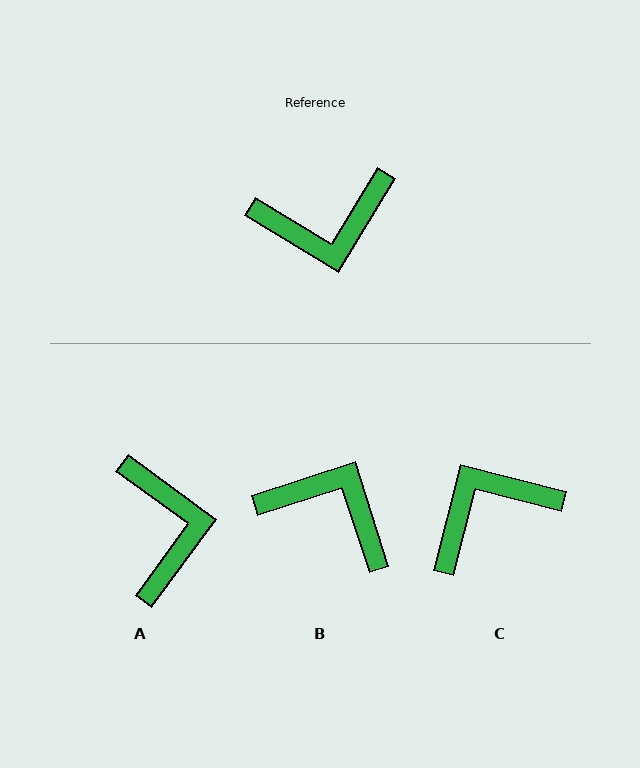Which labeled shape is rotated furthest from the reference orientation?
C, about 163 degrees away.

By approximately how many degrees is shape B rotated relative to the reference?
Approximately 139 degrees counter-clockwise.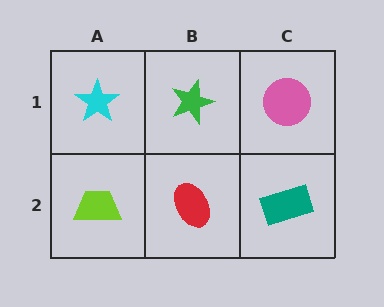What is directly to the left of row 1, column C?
A green star.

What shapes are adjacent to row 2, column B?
A green star (row 1, column B), a lime trapezoid (row 2, column A), a teal rectangle (row 2, column C).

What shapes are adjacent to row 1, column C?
A teal rectangle (row 2, column C), a green star (row 1, column B).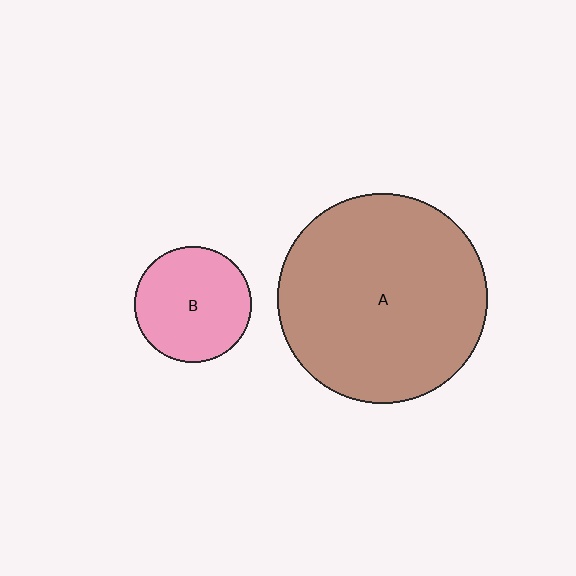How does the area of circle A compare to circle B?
Approximately 3.2 times.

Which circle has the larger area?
Circle A (brown).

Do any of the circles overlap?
No, none of the circles overlap.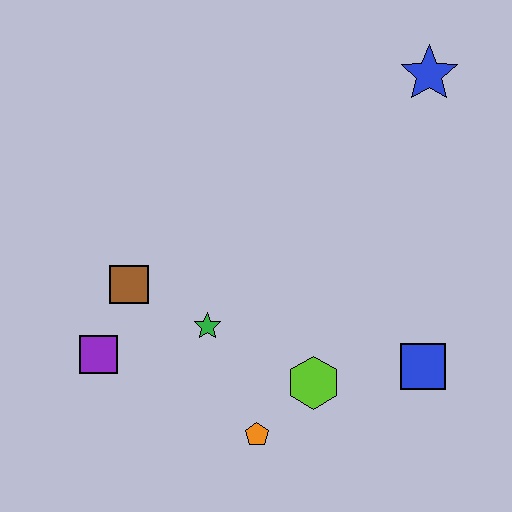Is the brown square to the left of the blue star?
Yes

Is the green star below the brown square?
Yes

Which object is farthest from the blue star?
The purple square is farthest from the blue star.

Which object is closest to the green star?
The brown square is closest to the green star.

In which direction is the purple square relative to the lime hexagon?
The purple square is to the left of the lime hexagon.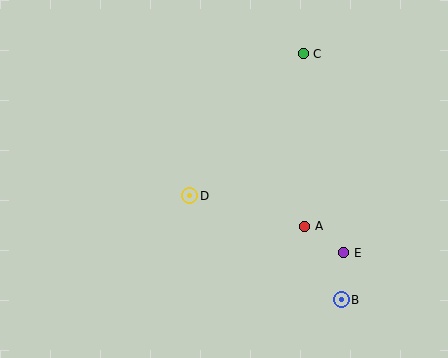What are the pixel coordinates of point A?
Point A is at (305, 226).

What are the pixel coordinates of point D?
Point D is at (190, 196).